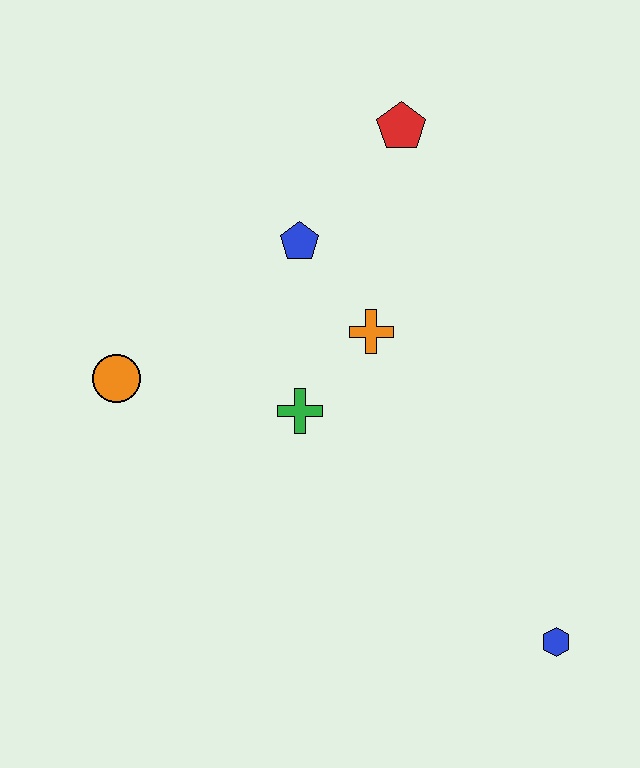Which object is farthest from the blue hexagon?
The red pentagon is farthest from the blue hexagon.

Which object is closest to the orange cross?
The green cross is closest to the orange cross.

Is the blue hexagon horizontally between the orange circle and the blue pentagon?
No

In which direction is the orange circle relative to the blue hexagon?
The orange circle is to the left of the blue hexagon.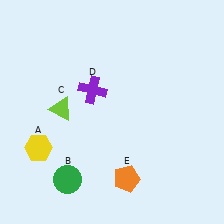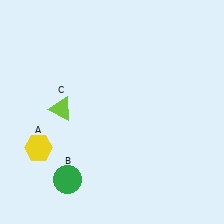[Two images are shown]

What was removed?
The orange pentagon (E), the purple cross (D) were removed in Image 2.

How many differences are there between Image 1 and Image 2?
There are 2 differences between the two images.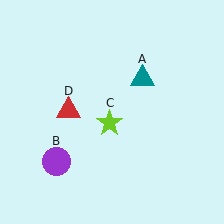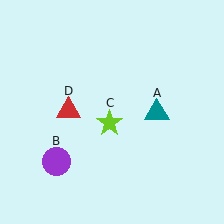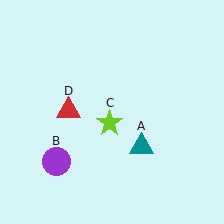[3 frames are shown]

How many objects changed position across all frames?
1 object changed position: teal triangle (object A).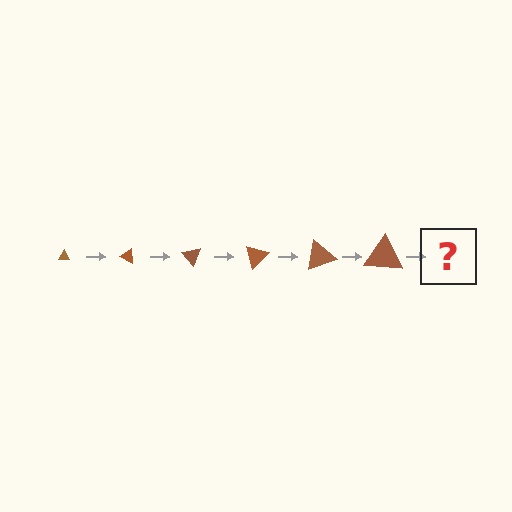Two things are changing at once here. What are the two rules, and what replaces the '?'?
The two rules are that the triangle grows larger each step and it rotates 25 degrees each step. The '?' should be a triangle, larger than the previous one and rotated 150 degrees from the start.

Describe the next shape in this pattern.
It should be a triangle, larger than the previous one and rotated 150 degrees from the start.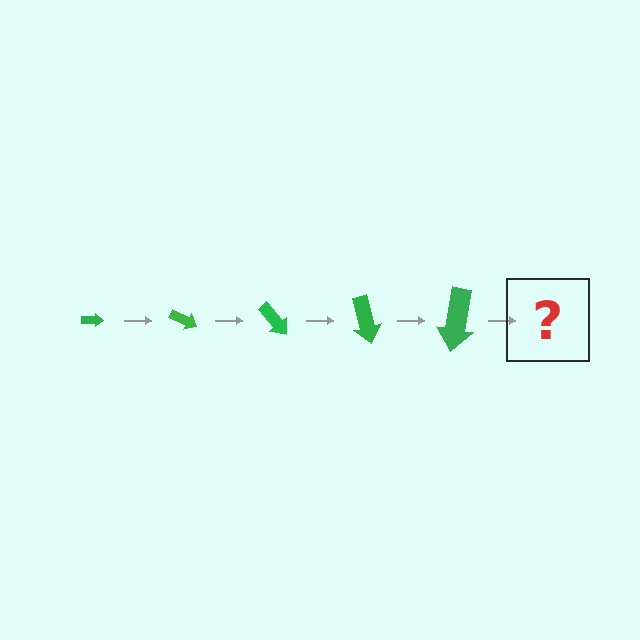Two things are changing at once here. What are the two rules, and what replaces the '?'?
The two rules are that the arrow grows larger each step and it rotates 25 degrees each step. The '?' should be an arrow, larger than the previous one and rotated 125 degrees from the start.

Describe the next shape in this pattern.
It should be an arrow, larger than the previous one and rotated 125 degrees from the start.